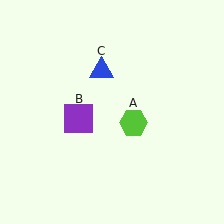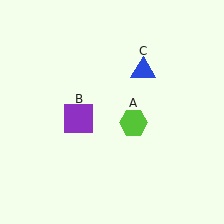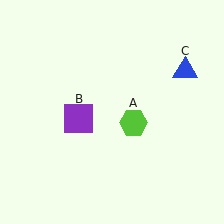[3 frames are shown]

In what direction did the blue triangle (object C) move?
The blue triangle (object C) moved right.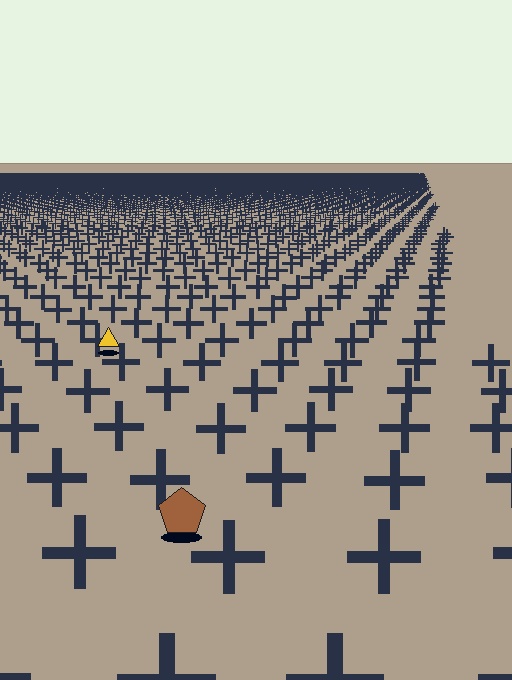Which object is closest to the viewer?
The brown pentagon is closest. The texture marks near it are larger and more spread out.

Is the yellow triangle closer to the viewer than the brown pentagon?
No. The brown pentagon is closer — you can tell from the texture gradient: the ground texture is coarser near it.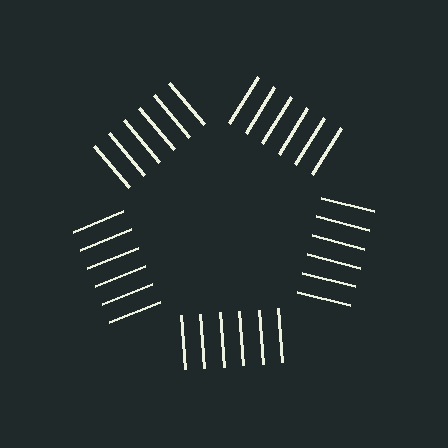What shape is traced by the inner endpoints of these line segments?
An illusory pentagon — the line segments terminate on its edges but no continuous stroke is drawn.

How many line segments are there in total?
30 — 6 along each of the 5 edges.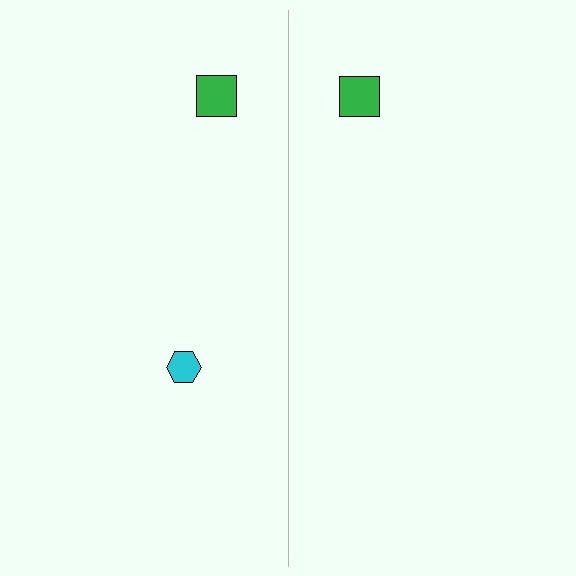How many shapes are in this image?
There are 3 shapes in this image.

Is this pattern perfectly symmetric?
No, the pattern is not perfectly symmetric. A cyan hexagon is missing from the right side.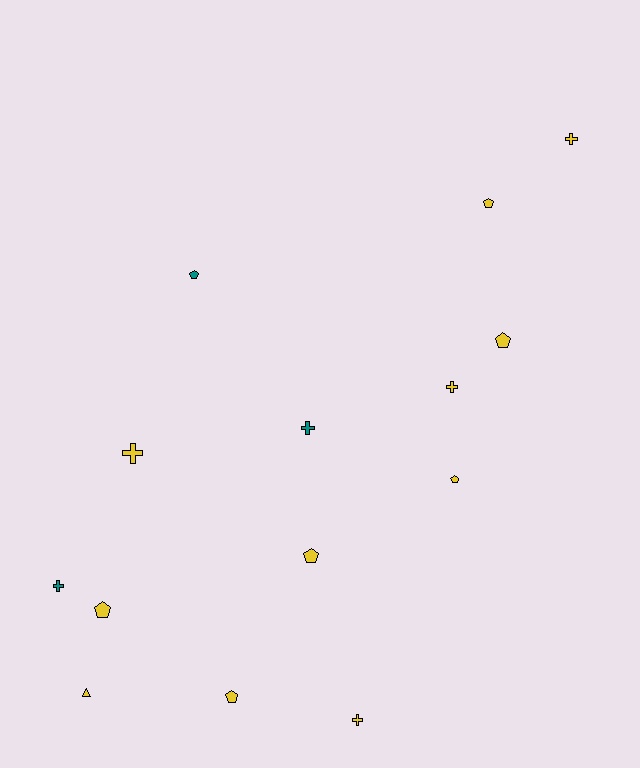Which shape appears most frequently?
Pentagon, with 7 objects.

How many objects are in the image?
There are 14 objects.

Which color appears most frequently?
Yellow, with 11 objects.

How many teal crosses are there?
There are 2 teal crosses.